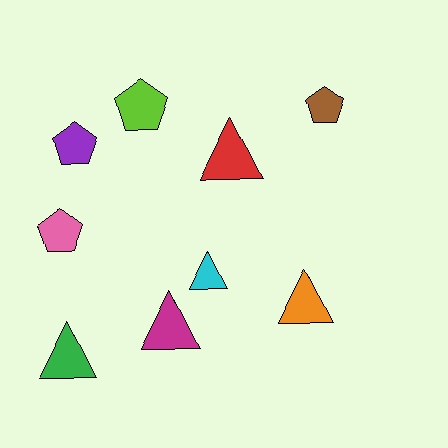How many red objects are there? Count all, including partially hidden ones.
There is 1 red object.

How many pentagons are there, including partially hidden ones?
There are 4 pentagons.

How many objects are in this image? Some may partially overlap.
There are 9 objects.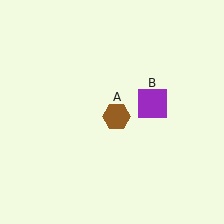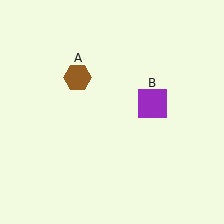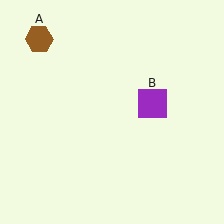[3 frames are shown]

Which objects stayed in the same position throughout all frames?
Purple square (object B) remained stationary.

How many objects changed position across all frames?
1 object changed position: brown hexagon (object A).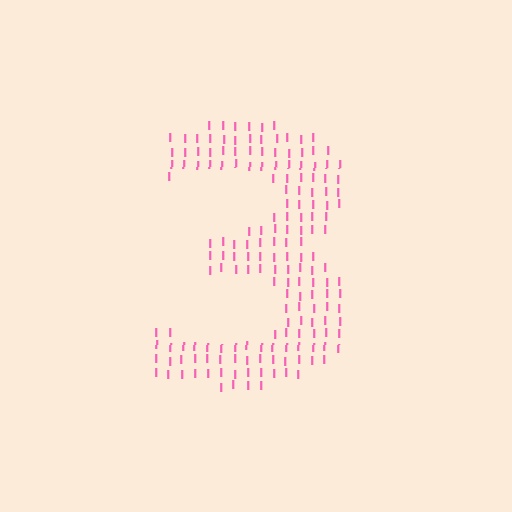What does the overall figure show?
The overall figure shows the digit 3.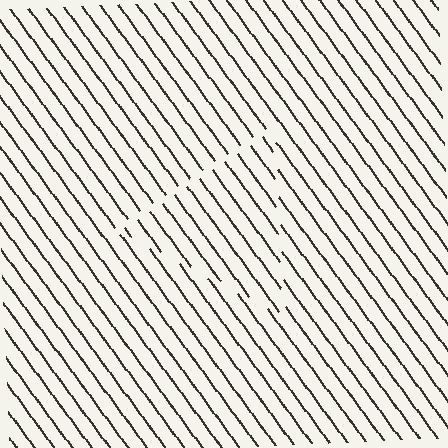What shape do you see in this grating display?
An illusory triangle. The interior of the shape contains the same grating, shifted by half a period — the contour is defined by the phase discontinuity where line-ends from the inner and outer gratings abut.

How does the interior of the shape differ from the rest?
The interior of the shape contains the same grating, shifted by half a period — the contour is defined by the phase discontinuity where line-ends from the inner and outer gratings abut.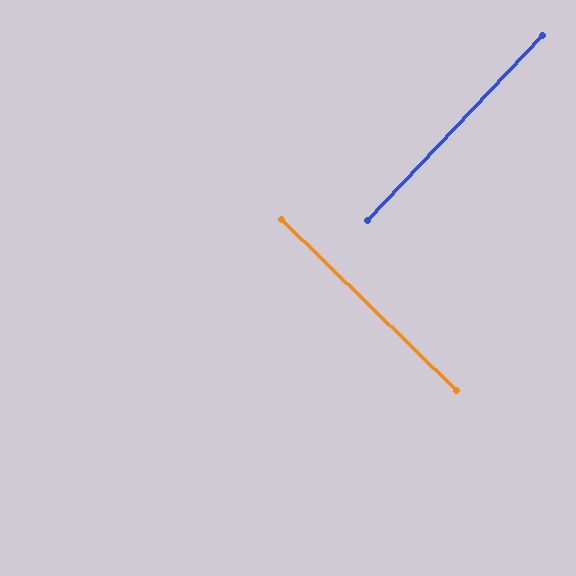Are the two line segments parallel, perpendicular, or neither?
Perpendicular — they meet at approximately 89°.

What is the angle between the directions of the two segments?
Approximately 89 degrees.